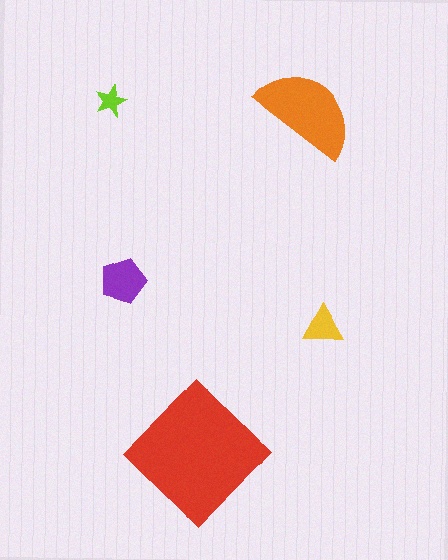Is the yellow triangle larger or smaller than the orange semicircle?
Smaller.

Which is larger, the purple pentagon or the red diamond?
The red diamond.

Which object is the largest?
The red diamond.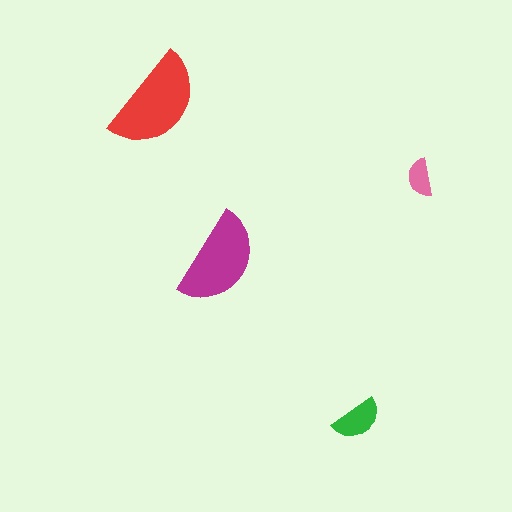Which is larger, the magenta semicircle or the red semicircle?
The red one.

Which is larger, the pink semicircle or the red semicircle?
The red one.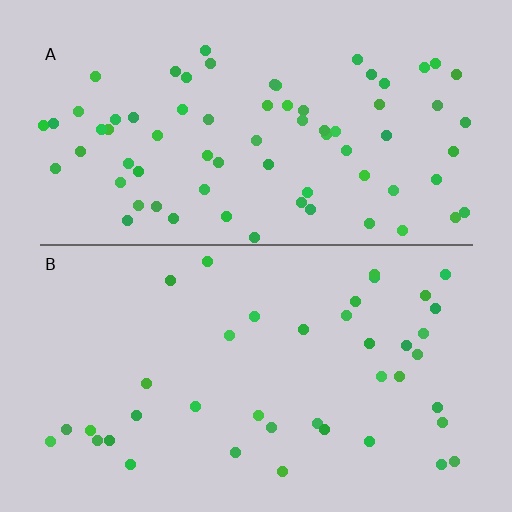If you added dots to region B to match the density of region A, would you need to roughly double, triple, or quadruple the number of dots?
Approximately double.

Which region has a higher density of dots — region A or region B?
A (the top).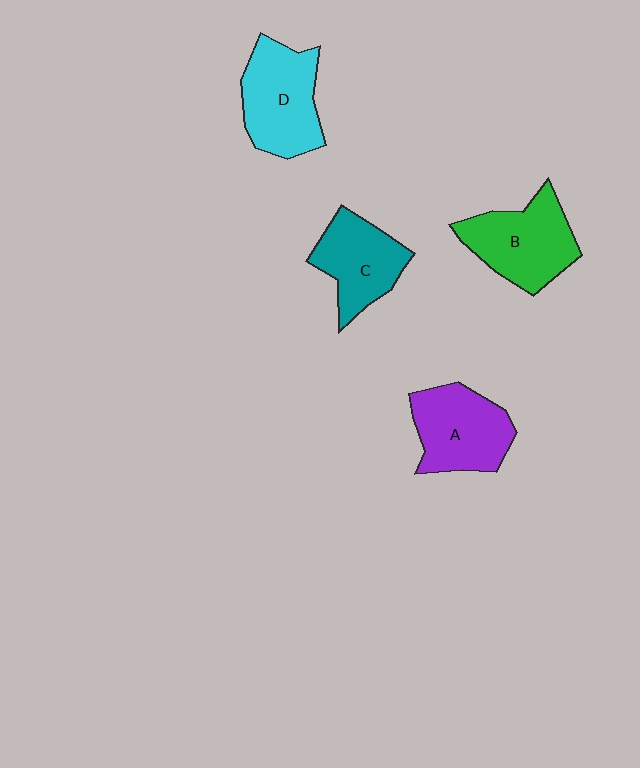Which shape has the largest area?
Shape D (cyan).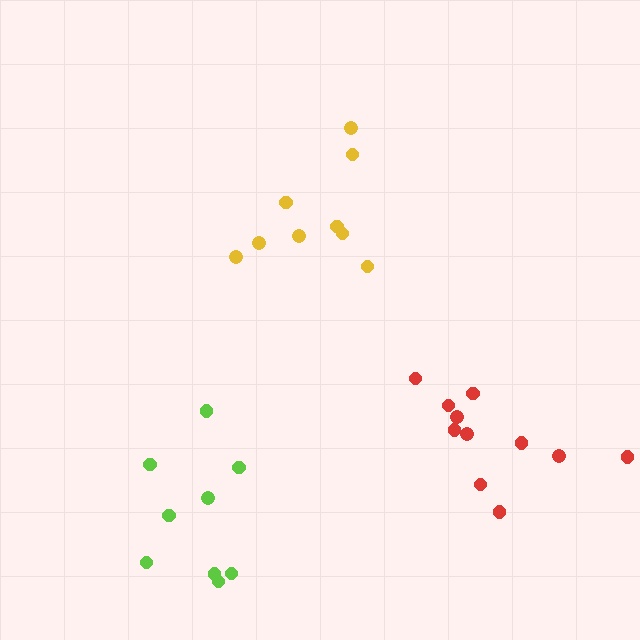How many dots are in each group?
Group 1: 9 dots, Group 2: 9 dots, Group 3: 11 dots (29 total).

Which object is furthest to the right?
The red cluster is rightmost.